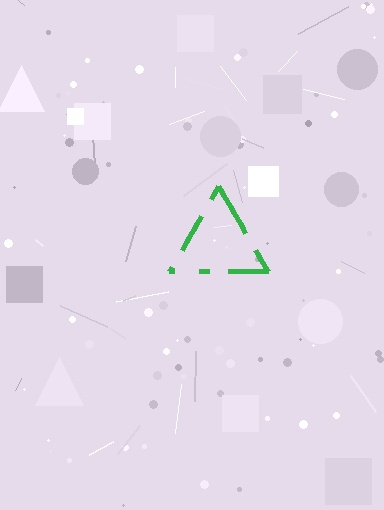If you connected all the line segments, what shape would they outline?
They would outline a triangle.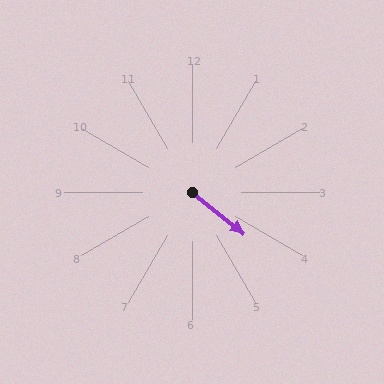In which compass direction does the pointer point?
Southeast.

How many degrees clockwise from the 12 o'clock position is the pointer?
Approximately 129 degrees.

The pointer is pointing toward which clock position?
Roughly 4 o'clock.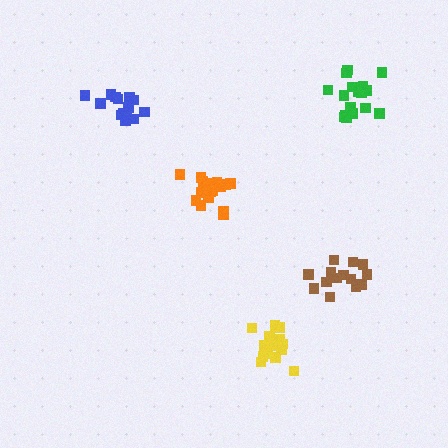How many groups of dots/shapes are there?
There are 5 groups.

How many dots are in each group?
Group 1: 15 dots, Group 2: 16 dots, Group 3: 14 dots, Group 4: 17 dots, Group 5: 17 dots (79 total).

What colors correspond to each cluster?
The clusters are colored: brown, orange, blue, green, yellow.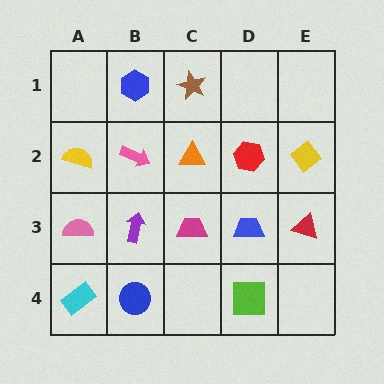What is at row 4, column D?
A lime square.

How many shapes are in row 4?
3 shapes.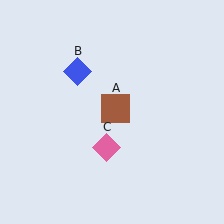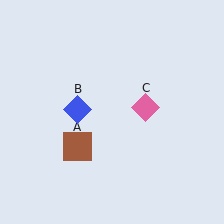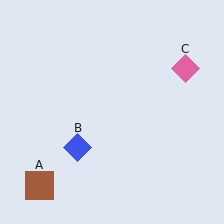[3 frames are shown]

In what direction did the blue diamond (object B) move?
The blue diamond (object B) moved down.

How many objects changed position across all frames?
3 objects changed position: brown square (object A), blue diamond (object B), pink diamond (object C).